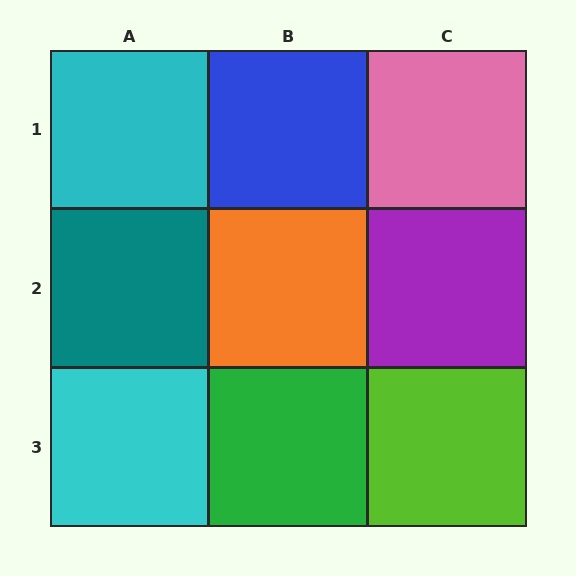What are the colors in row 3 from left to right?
Cyan, green, lime.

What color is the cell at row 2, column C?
Purple.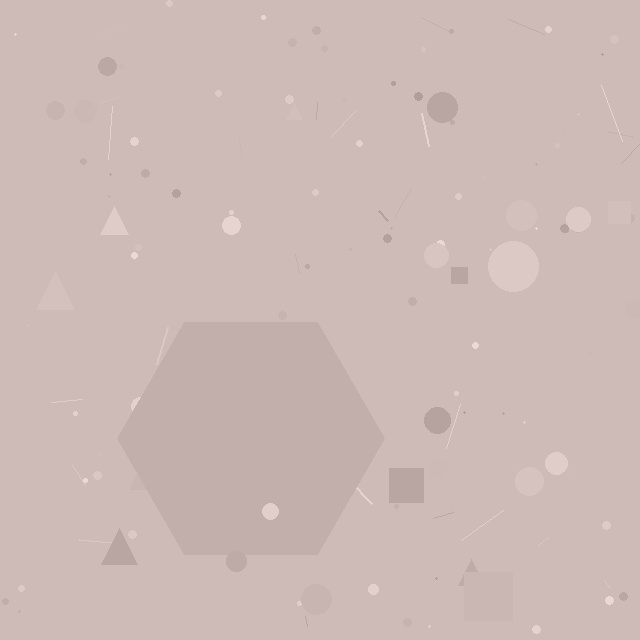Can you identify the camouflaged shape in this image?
The camouflaged shape is a hexagon.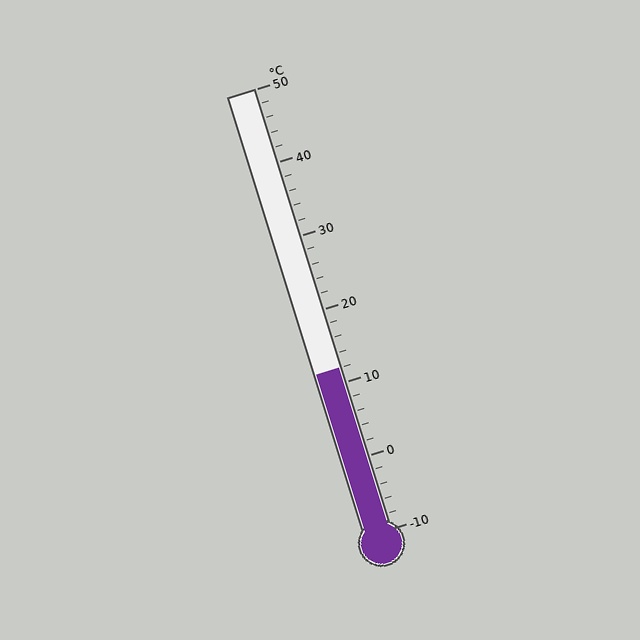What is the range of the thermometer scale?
The thermometer scale ranges from -10°C to 50°C.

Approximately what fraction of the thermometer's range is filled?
The thermometer is filled to approximately 35% of its range.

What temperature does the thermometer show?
The thermometer shows approximately 12°C.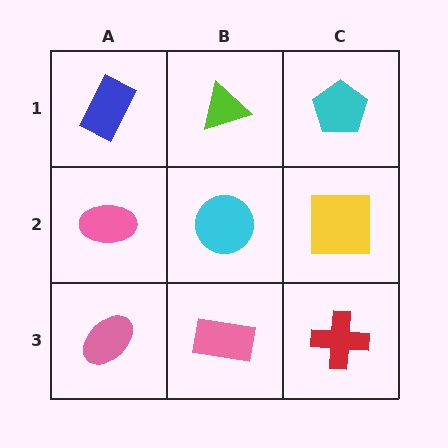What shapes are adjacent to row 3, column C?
A yellow square (row 2, column C), a pink rectangle (row 3, column B).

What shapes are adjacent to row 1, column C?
A yellow square (row 2, column C), a lime triangle (row 1, column B).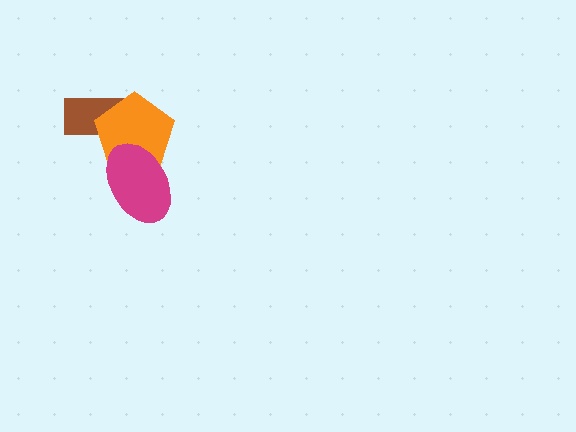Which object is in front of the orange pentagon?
The magenta ellipse is in front of the orange pentagon.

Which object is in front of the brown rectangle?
The orange pentagon is in front of the brown rectangle.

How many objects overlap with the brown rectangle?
1 object overlaps with the brown rectangle.